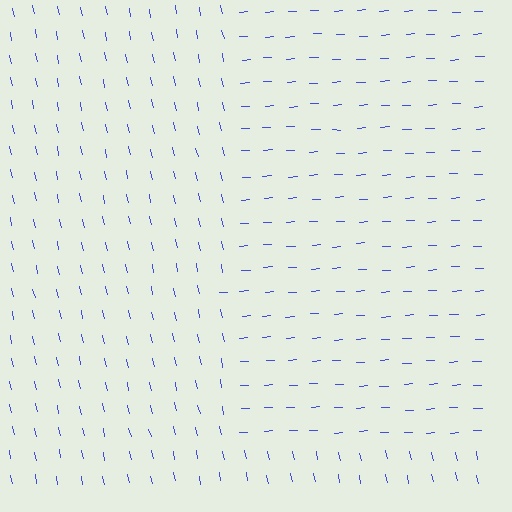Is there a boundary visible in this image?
Yes, there is a texture boundary formed by a change in line orientation.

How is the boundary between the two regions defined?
The boundary is defined purely by a change in line orientation (approximately 80 degrees difference). All lines are the same color and thickness.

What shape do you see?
I see a rectangle.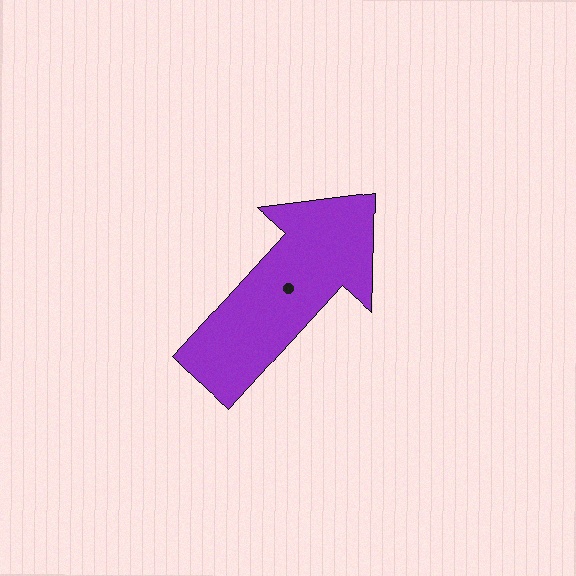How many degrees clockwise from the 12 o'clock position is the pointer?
Approximately 42 degrees.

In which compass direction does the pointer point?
Northeast.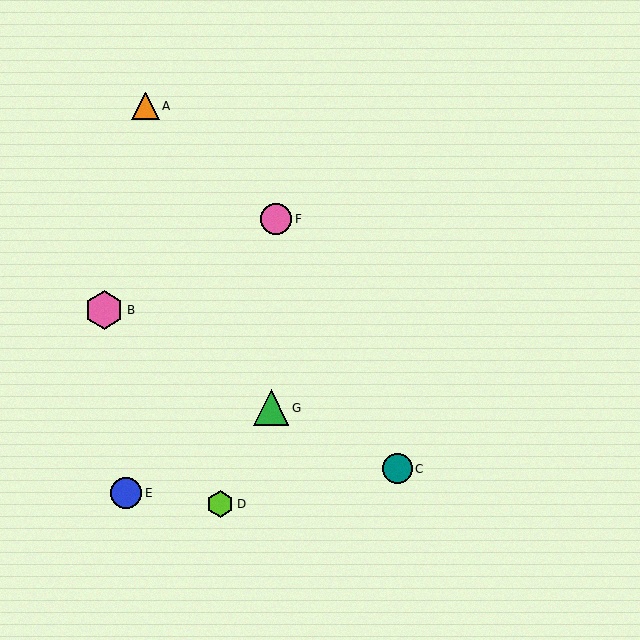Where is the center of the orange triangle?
The center of the orange triangle is at (145, 106).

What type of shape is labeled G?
Shape G is a green triangle.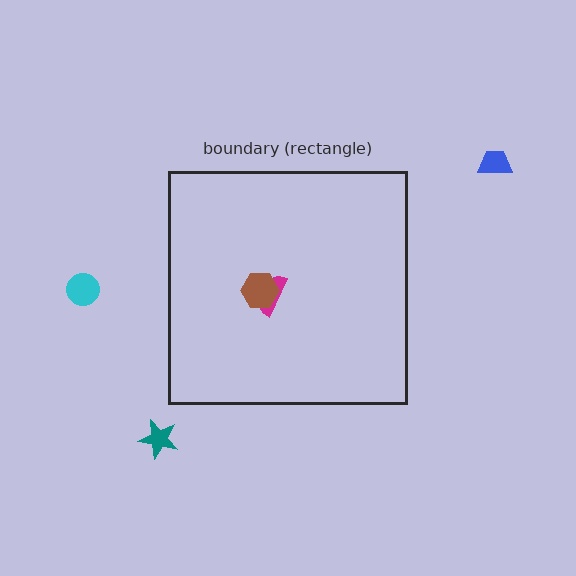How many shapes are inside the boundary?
2 inside, 3 outside.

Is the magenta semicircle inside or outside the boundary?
Inside.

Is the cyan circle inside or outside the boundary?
Outside.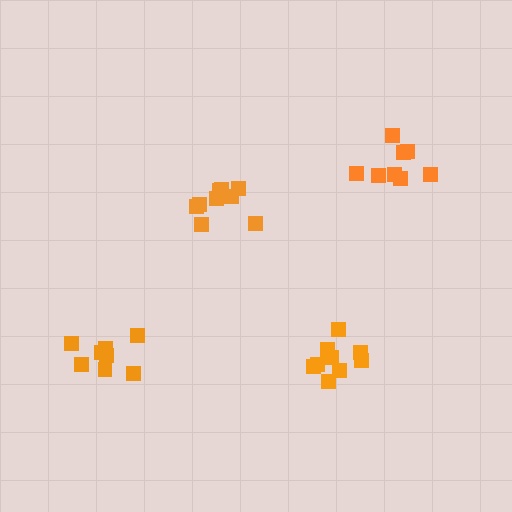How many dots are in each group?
Group 1: 8 dots, Group 2: 8 dots, Group 3: 9 dots, Group 4: 10 dots (35 total).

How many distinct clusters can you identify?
There are 4 distinct clusters.